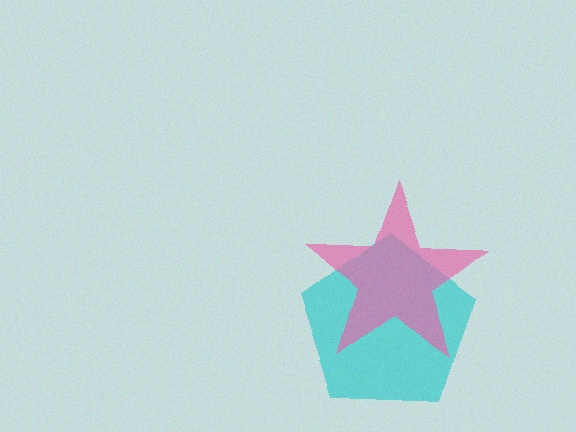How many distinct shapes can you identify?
There are 2 distinct shapes: a cyan pentagon, a pink star.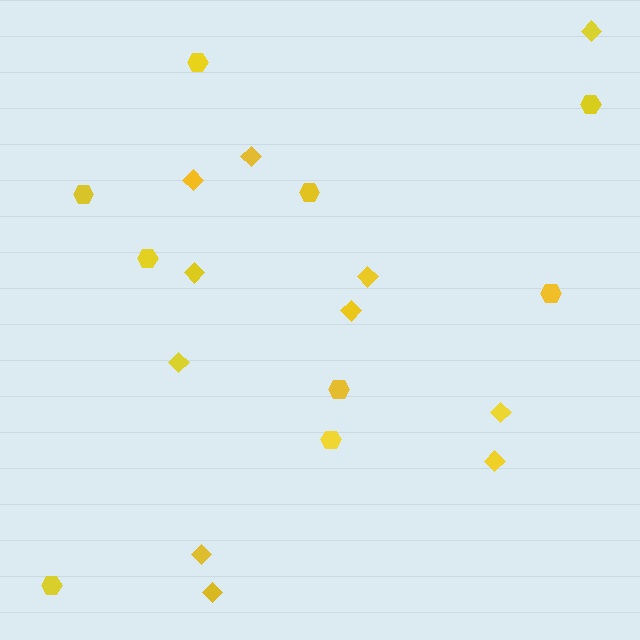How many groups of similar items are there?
There are 2 groups: one group of diamonds (11) and one group of hexagons (9).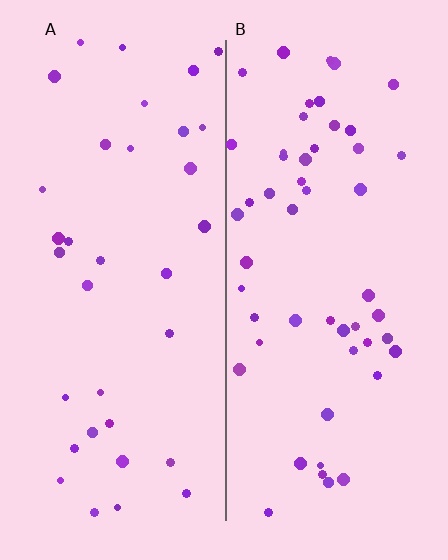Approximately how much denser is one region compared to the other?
Approximately 1.5× — region B over region A.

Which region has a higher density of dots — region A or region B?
B (the right).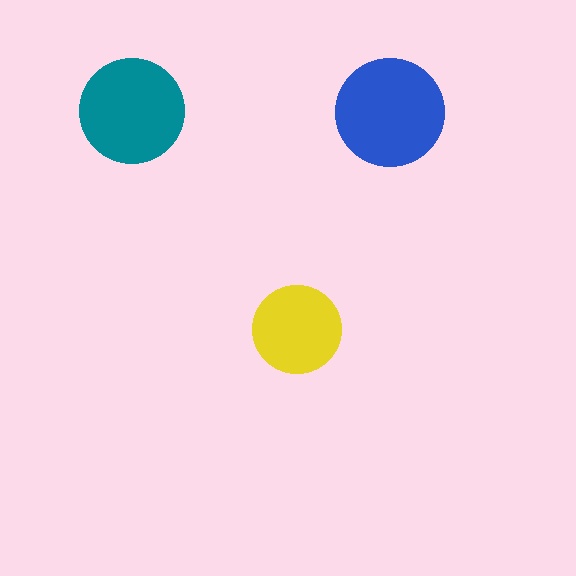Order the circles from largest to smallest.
the blue one, the teal one, the yellow one.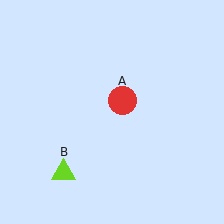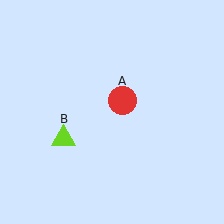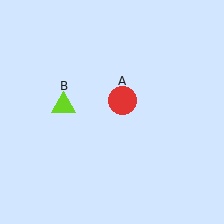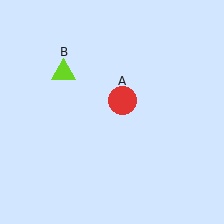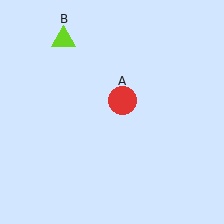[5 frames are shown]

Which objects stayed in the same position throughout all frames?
Red circle (object A) remained stationary.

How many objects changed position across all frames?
1 object changed position: lime triangle (object B).